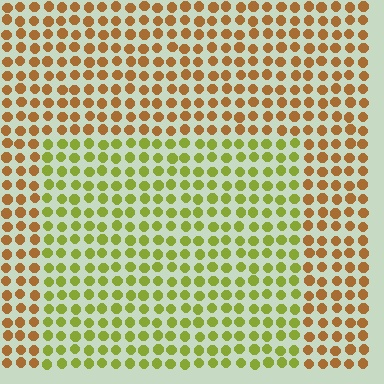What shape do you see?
I see a rectangle.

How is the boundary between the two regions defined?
The boundary is defined purely by a slight shift in hue (about 47 degrees). Spacing, size, and orientation are identical on both sides.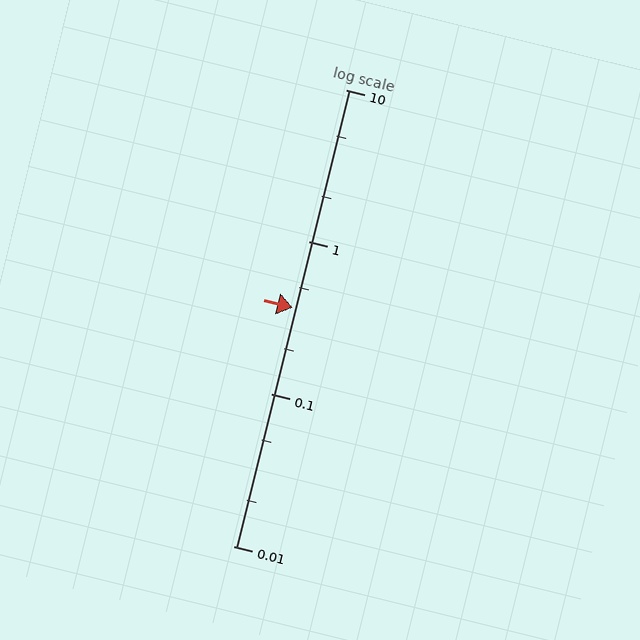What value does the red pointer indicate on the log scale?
The pointer indicates approximately 0.37.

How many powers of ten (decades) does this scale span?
The scale spans 3 decades, from 0.01 to 10.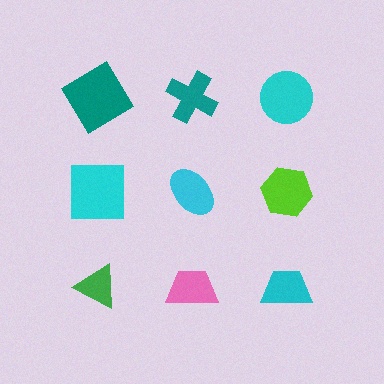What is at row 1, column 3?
A cyan circle.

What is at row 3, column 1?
A green triangle.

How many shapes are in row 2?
3 shapes.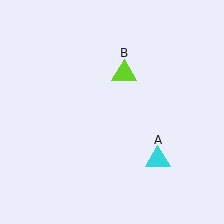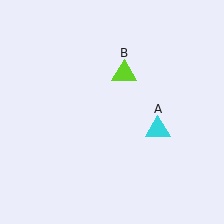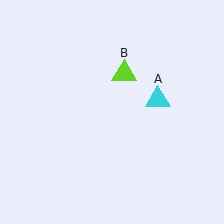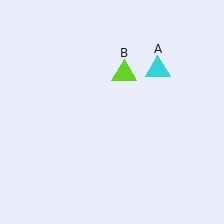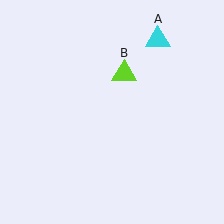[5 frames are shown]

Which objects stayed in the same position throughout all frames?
Lime triangle (object B) remained stationary.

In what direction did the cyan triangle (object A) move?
The cyan triangle (object A) moved up.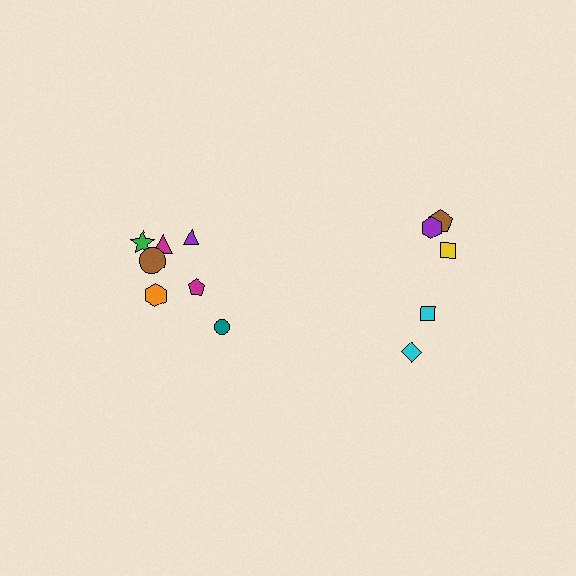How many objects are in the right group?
There are 5 objects.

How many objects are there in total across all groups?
There are 12 objects.